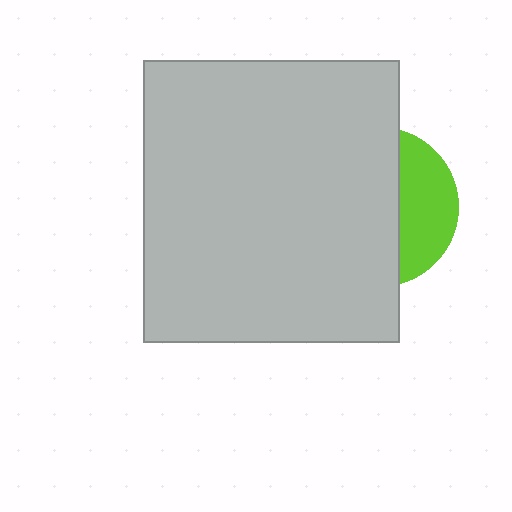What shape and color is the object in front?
The object in front is a light gray rectangle.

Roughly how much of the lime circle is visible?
A small part of it is visible (roughly 34%).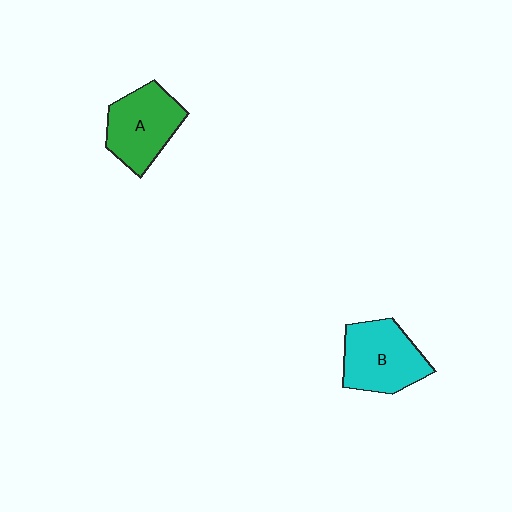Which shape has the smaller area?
Shape A (green).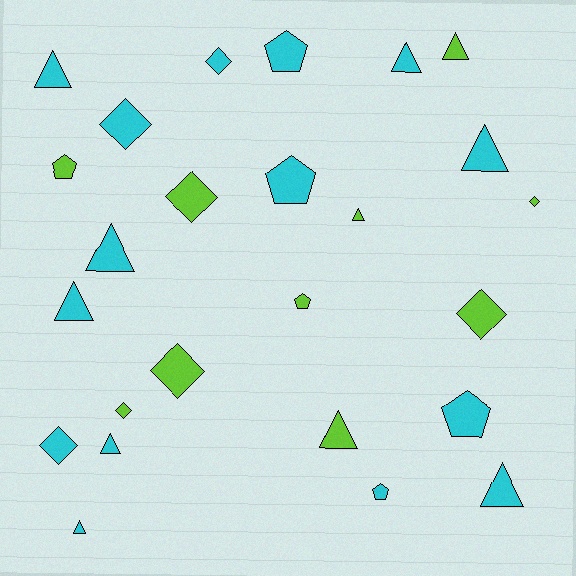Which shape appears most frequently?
Triangle, with 11 objects.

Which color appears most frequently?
Cyan, with 15 objects.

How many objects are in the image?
There are 25 objects.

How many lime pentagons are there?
There are 2 lime pentagons.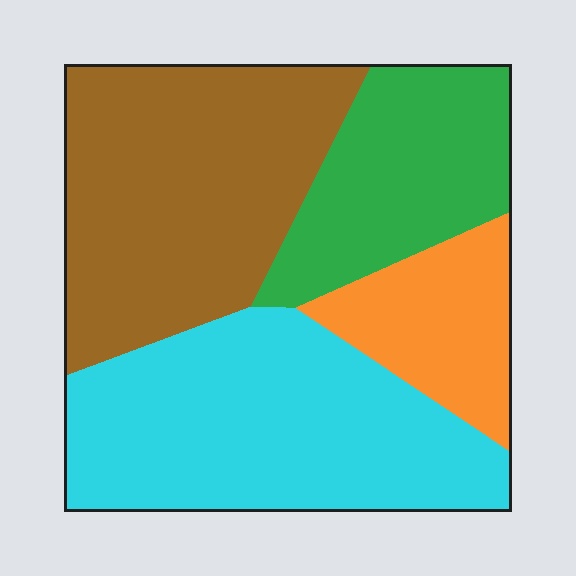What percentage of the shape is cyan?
Cyan covers about 35% of the shape.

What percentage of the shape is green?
Green takes up less than a quarter of the shape.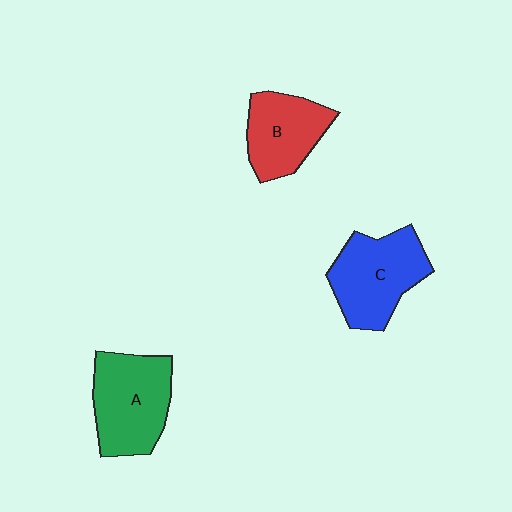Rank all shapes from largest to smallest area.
From largest to smallest: A (green), C (blue), B (red).